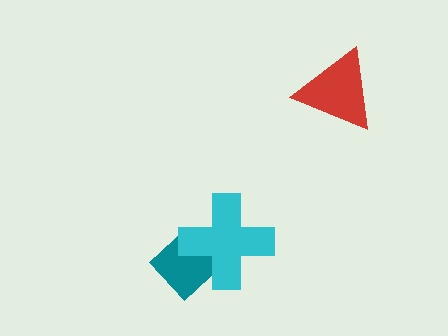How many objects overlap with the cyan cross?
1 object overlaps with the cyan cross.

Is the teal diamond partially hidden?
Yes, it is partially covered by another shape.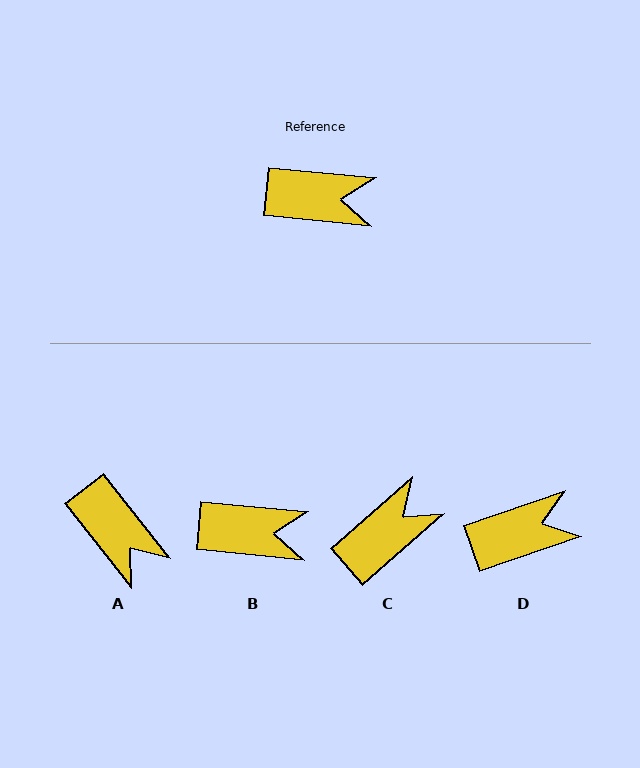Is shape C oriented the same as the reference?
No, it is off by about 47 degrees.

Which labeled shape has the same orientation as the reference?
B.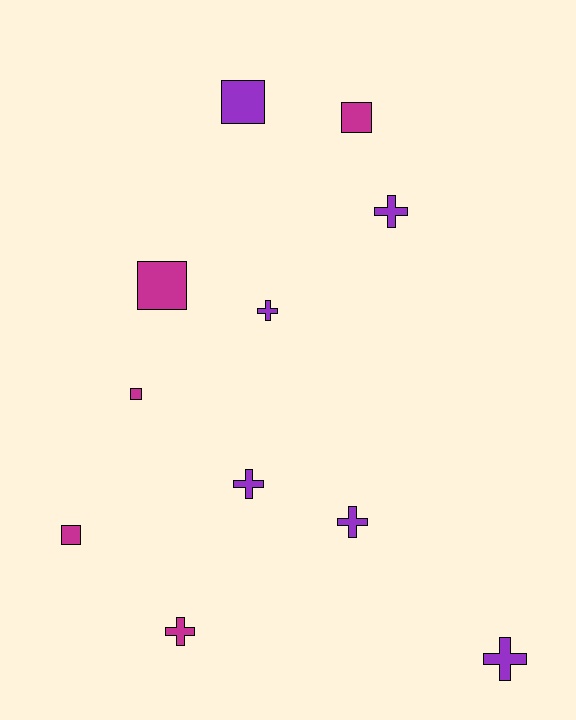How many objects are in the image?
There are 11 objects.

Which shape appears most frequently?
Cross, with 6 objects.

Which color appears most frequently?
Purple, with 6 objects.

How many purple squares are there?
There is 1 purple square.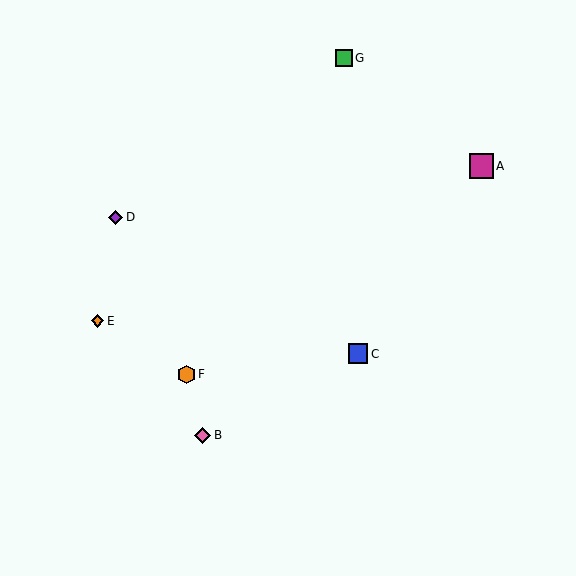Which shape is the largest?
The magenta square (labeled A) is the largest.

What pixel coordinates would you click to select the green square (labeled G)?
Click at (344, 58) to select the green square G.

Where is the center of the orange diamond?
The center of the orange diamond is at (97, 321).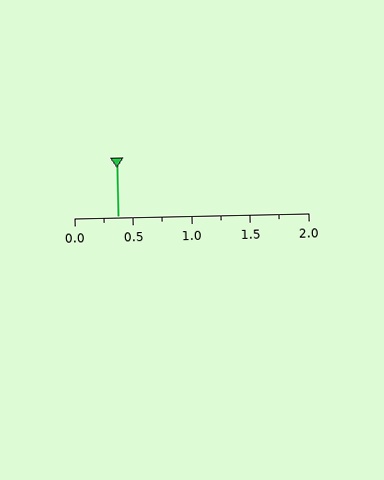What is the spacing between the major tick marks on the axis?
The major ticks are spaced 0.5 apart.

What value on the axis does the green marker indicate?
The marker indicates approximately 0.38.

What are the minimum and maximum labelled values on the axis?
The axis runs from 0.0 to 2.0.